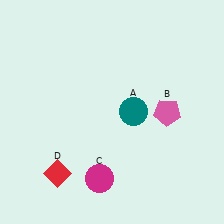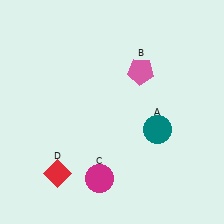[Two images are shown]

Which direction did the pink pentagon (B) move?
The pink pentagon (B) moved up.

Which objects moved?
The objects that moved are: the teal circle (A), the pink pentagon (B).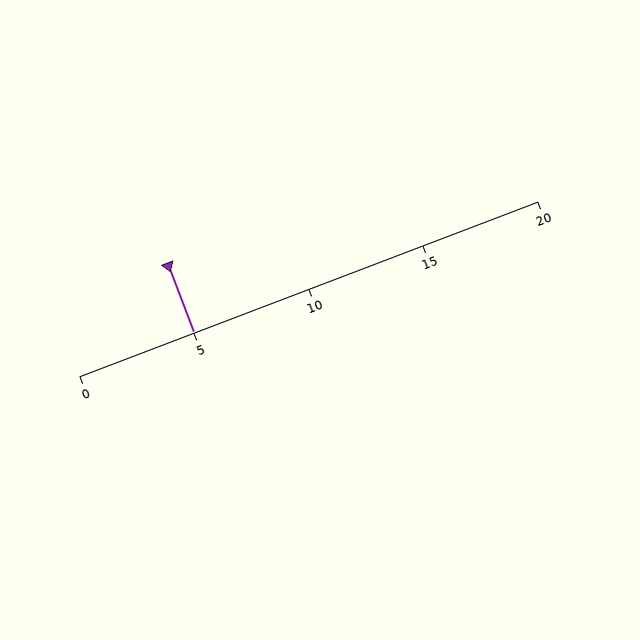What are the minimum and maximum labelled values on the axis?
The axis runs from 0 to 20.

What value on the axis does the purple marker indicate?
The marker indicates approximately 5.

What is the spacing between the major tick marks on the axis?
The major ticks are spaced 5 apart.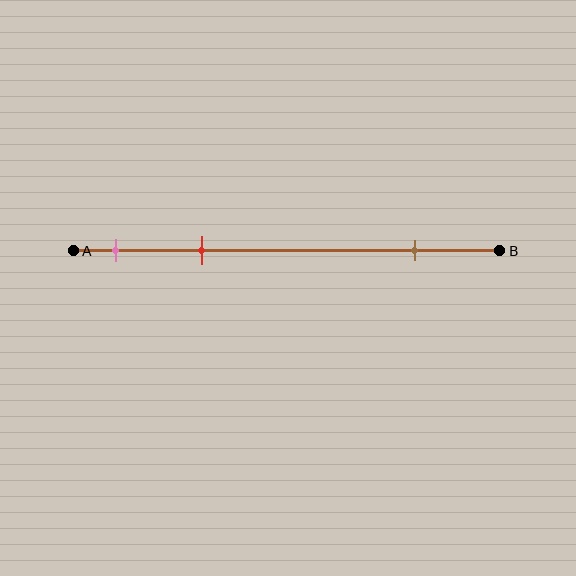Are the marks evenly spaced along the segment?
No, the marks are not evenly spaced.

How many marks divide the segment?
There are 3 marks dividing the segment.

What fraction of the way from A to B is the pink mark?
The pink mark is approximately 10% (0.1) of the way from A to B.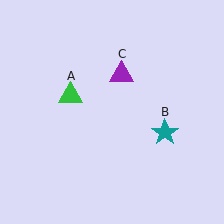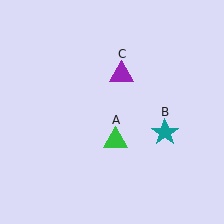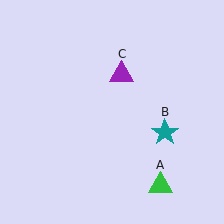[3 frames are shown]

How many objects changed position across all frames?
1 object changed position: green triangle (object A).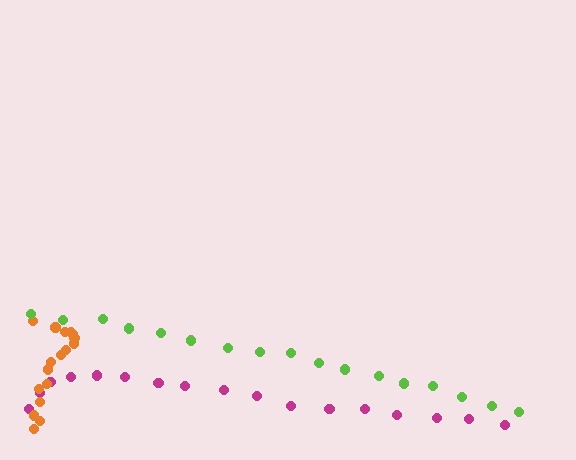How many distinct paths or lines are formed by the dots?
There are 3 distinct paths.